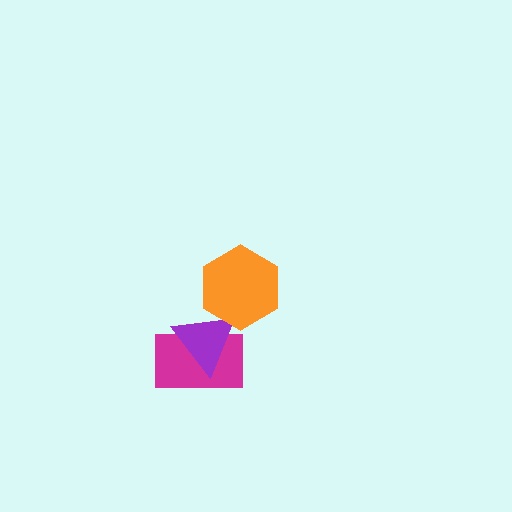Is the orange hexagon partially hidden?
No, no other shape covers it.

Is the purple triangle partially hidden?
Yes, it is partially covered by another shape.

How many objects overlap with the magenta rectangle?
1 object overlaps with the magenta rectangle.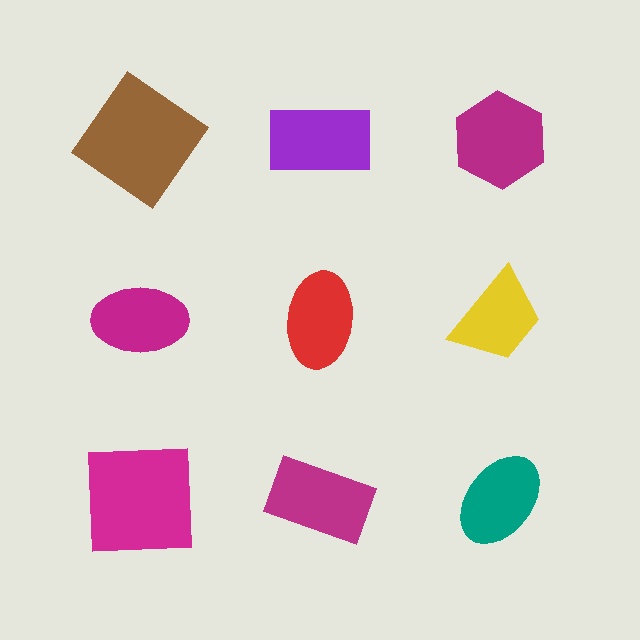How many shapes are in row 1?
3 shapes.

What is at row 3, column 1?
A magenta square.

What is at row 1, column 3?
A magenta hexagon.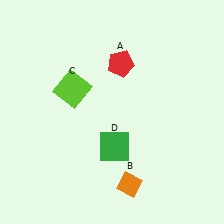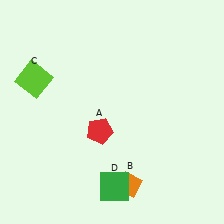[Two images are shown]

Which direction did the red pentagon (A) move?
The red pentagon (A) moved down.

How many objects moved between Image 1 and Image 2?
3 objects moved between the two images.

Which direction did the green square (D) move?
The green square (D) moved down.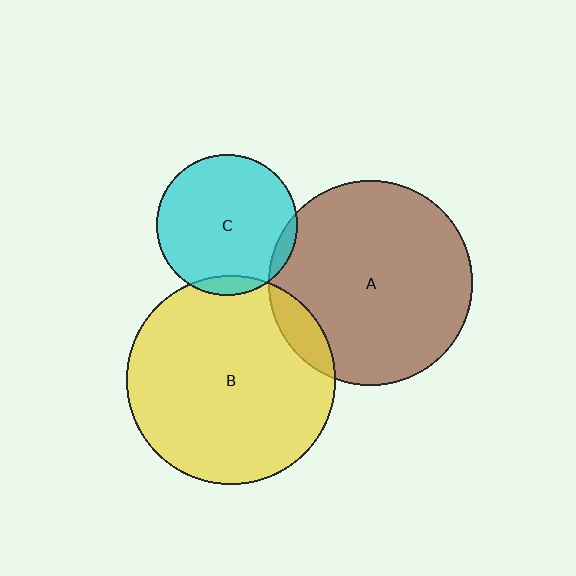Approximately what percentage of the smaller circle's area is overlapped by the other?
Approximately 5%.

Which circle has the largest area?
Circle B (yellow).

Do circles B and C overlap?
Yes.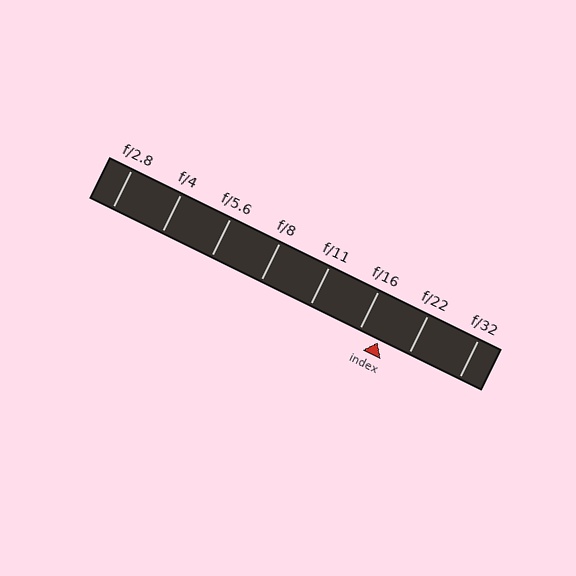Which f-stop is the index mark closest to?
The index mark is closest to f/16.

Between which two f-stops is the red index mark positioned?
The index mark is between f/16 and f/22.